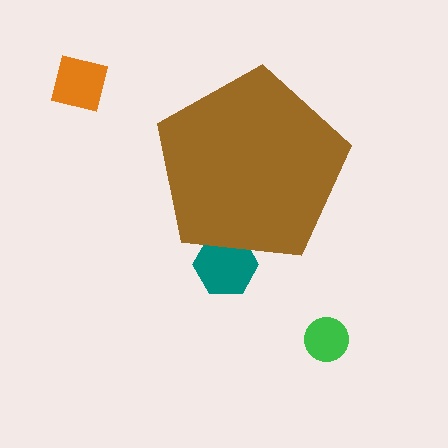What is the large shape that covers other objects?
A brown pentagon.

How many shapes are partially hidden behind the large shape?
1 shape is partially hidden.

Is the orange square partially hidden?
No, the orange square is fully visible.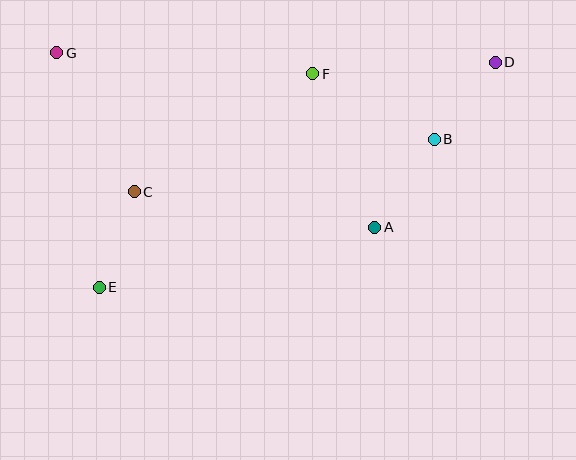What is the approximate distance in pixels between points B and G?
The distance between B and G is approximately 387 pixels.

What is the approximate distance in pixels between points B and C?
The distance between B and C is approximately 304 pixels.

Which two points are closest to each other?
Points B and D are closest to each other.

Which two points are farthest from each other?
Points D and E are farthest from each other.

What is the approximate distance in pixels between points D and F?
The distance between D and F is approximately 183 pixels.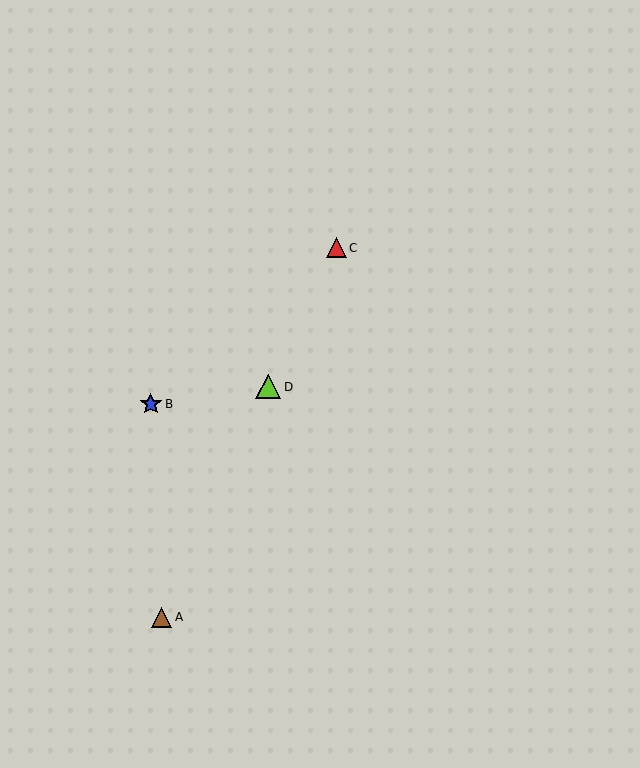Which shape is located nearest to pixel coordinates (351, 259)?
The red triangle (labeled C) at (336, 248) is nearest to that location.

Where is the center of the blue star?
The center of the blue star is at (151, 404).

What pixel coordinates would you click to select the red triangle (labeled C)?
Click at (336, 248) to select the red triangle C.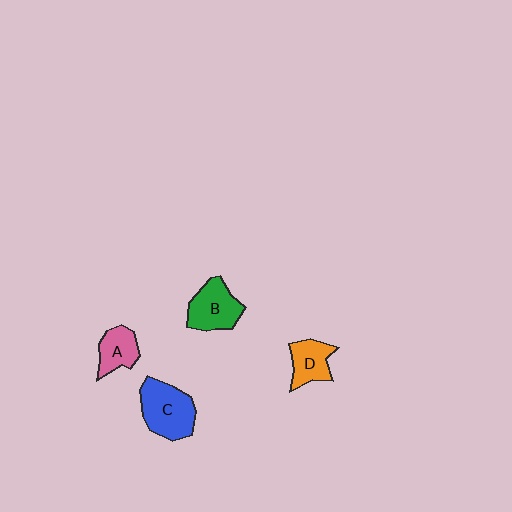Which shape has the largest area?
Shape C (blue).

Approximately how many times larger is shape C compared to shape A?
Approximately 1.7 times.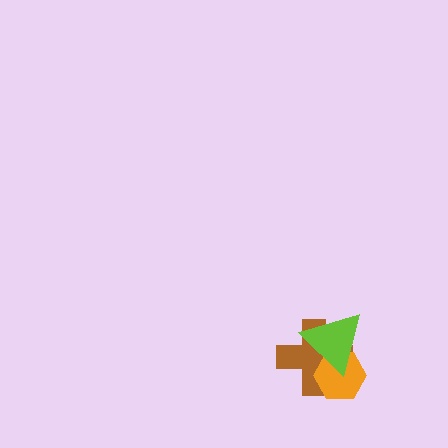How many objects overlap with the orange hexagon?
2 objects overlap with the orange hexagon.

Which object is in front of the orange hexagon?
The lime triangle is in front of the orange hexagon.